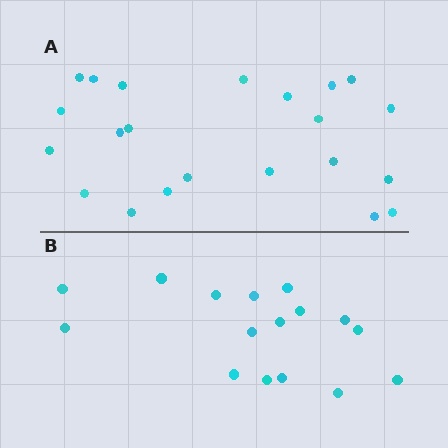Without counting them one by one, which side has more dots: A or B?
Region A (the top region) has more dots.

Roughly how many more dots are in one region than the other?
Region A has about 6 more dots than region B.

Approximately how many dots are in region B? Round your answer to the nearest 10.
About 20 dots. (The exact count is 16, which rounds to 20.)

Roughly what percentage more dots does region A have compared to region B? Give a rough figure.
About 40% more.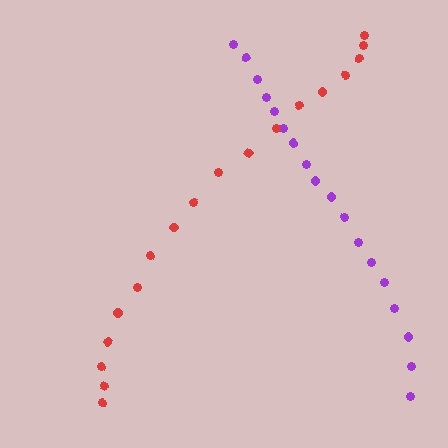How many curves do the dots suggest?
There are 2 distinct paths.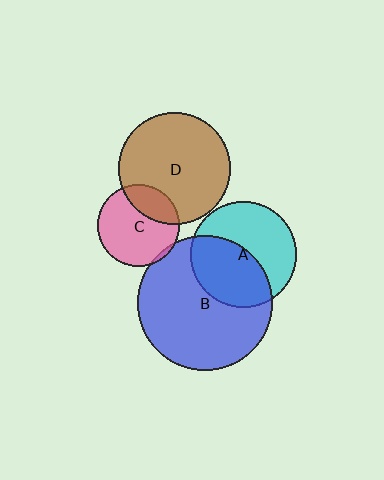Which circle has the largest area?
Circle B (blue).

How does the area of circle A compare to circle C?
Approximately 1.7 times.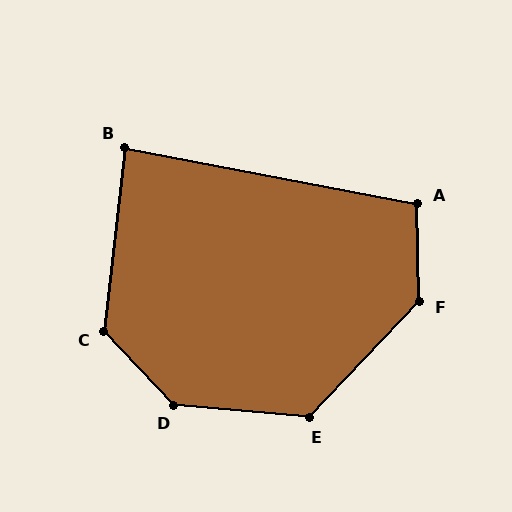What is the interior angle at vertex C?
Approximately 130 degrees (obtuse).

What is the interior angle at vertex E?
Approximately 128 degrees (obtuse).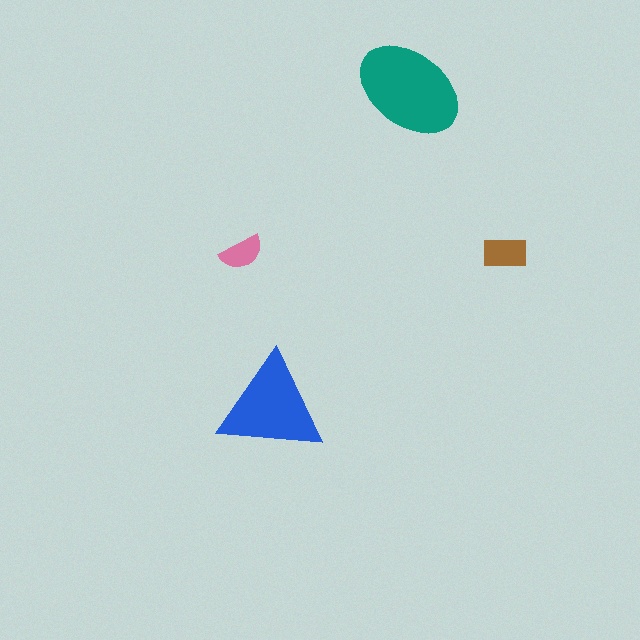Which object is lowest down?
The blue triangle is bottommost.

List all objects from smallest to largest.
The pink semicircle, the brown rectangle, the blue triangle, the teal ellipse.